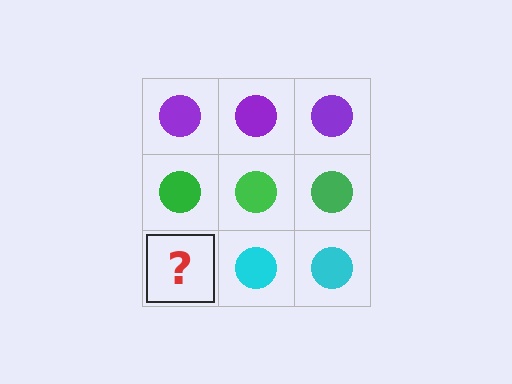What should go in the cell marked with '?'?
The missing cell should contain a cyan circle.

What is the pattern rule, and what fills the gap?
The rule is that each row has a consistent color. The gap should be filled with a cyan circle.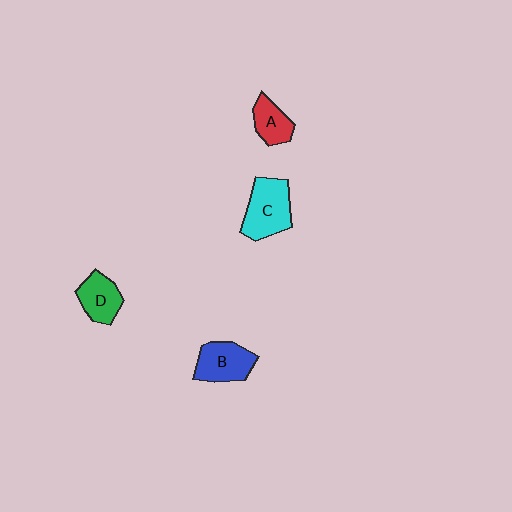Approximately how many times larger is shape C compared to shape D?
Approximately 1.5 times.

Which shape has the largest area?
Shape C (cyan).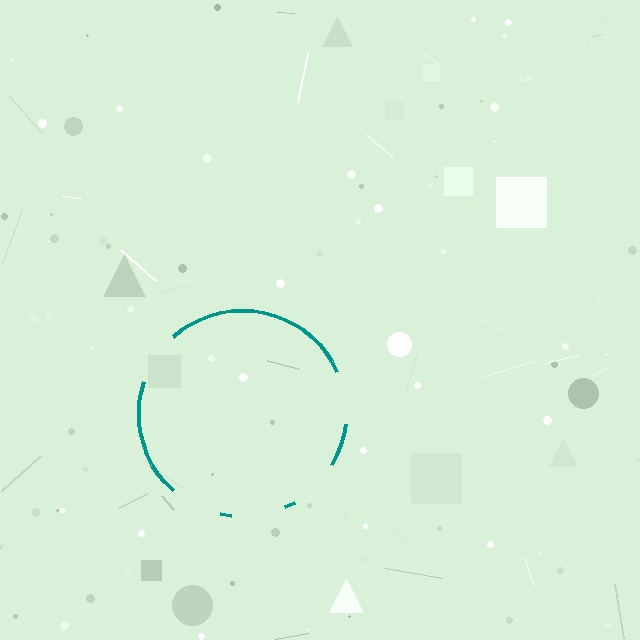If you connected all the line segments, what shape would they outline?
They would outline a circle.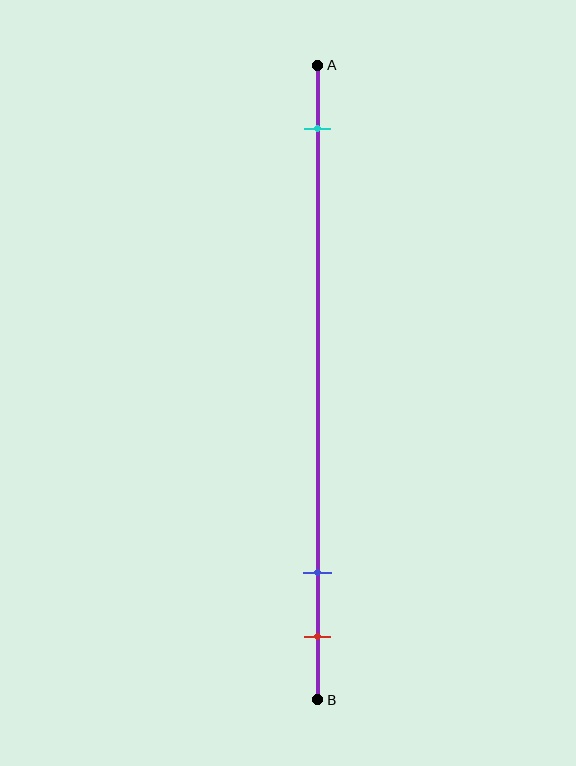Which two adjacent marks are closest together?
The blue and red marks are the closest adjacent pair.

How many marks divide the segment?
There are 3 marks dividing the segment.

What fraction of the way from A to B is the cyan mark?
The cyan mark is approximately 10% (0.1) of the way from A to B.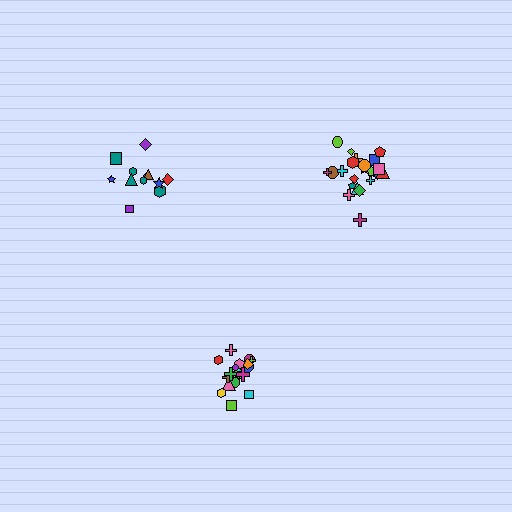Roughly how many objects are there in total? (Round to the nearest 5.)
Roughly 50 objects in total.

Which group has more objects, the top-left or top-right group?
The top-right group.